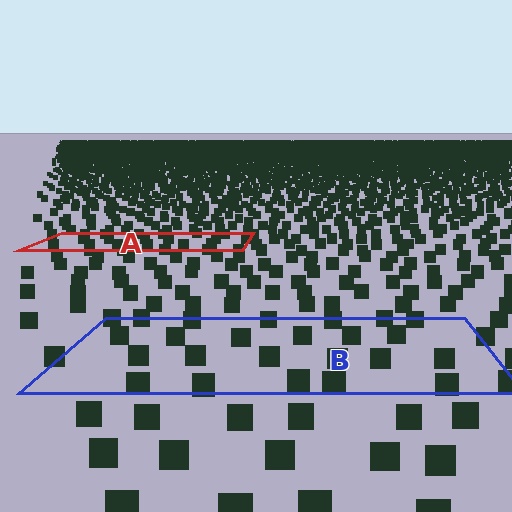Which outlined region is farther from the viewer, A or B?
Region A is farther from the viewer — the texture elements inside it appear smaller and more densely packed.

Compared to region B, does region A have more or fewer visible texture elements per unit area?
Region A has more texture elements per unit area — they are packed more densely because it is farther away.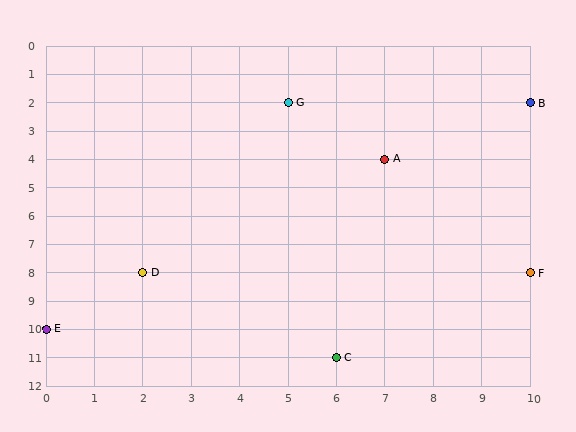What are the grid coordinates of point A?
Point A is at grid coordinates (7, 4).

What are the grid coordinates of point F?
Point F is at grid coordinates (10, 8).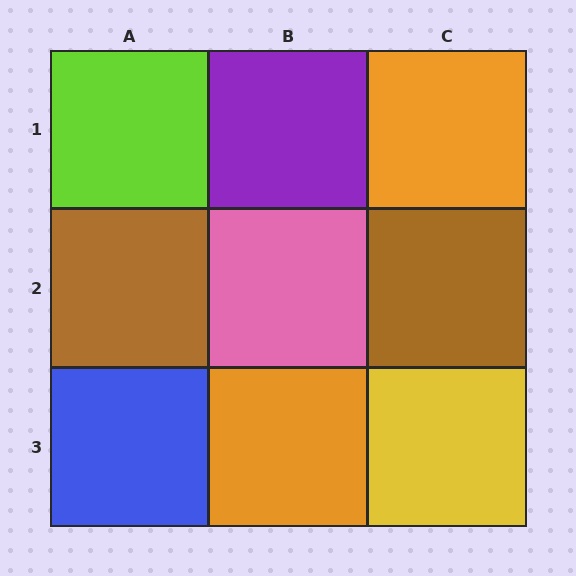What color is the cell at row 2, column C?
Brown.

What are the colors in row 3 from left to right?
Blue, orange, yellow.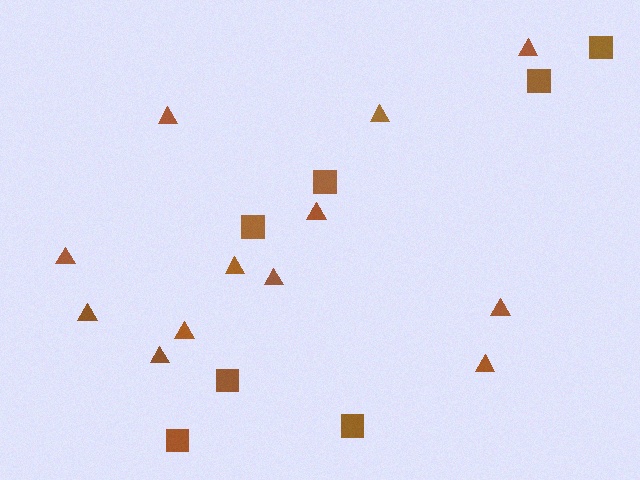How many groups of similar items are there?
There are 2 groups: one group of triangles (12) and one group of squares (7).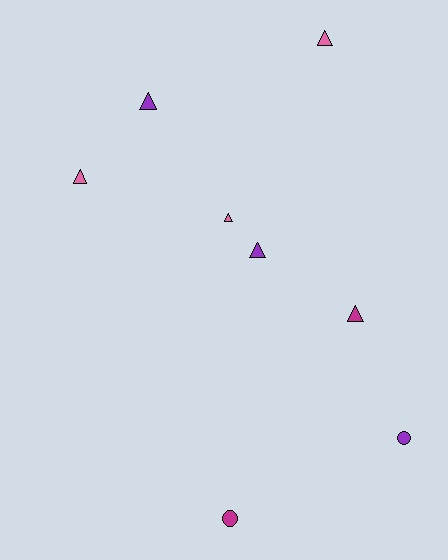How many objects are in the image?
There are 8 objects.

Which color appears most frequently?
Pink, with 3 objects.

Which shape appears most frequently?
Triangle, with 6 objects.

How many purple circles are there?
There is 1 purple circle.